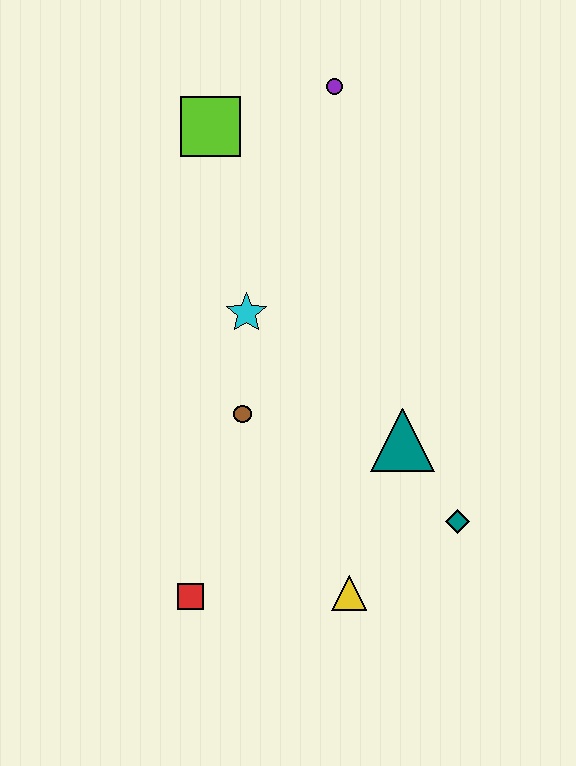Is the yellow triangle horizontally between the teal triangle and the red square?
Yes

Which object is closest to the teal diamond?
The teal triangle is closest to the teal diamond.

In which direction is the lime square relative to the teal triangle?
The lime square is above the teal triangle.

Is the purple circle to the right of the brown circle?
Yes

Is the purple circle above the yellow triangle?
Yes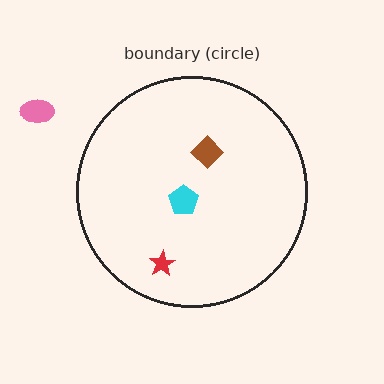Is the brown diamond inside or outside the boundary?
Inside.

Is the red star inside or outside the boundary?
Inside.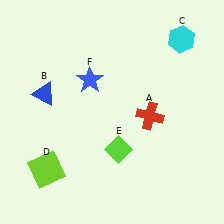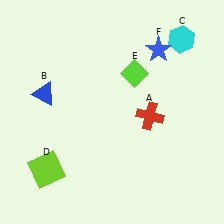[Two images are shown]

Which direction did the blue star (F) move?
The blue star (F) moved right.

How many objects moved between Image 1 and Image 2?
2 objects moved between the two images.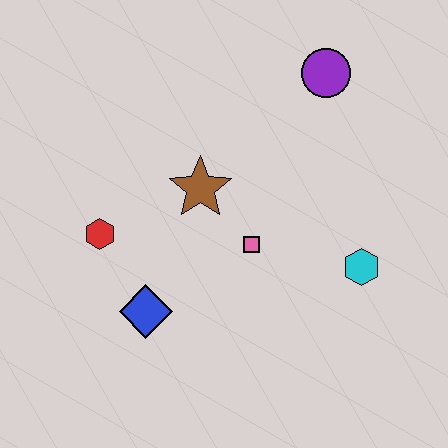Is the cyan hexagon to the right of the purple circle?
Yes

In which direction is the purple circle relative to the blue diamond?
The purple circle is above the blue diamond.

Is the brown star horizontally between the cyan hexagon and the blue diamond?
Yes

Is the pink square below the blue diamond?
No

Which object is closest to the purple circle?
The brown star is closest to the purple circle.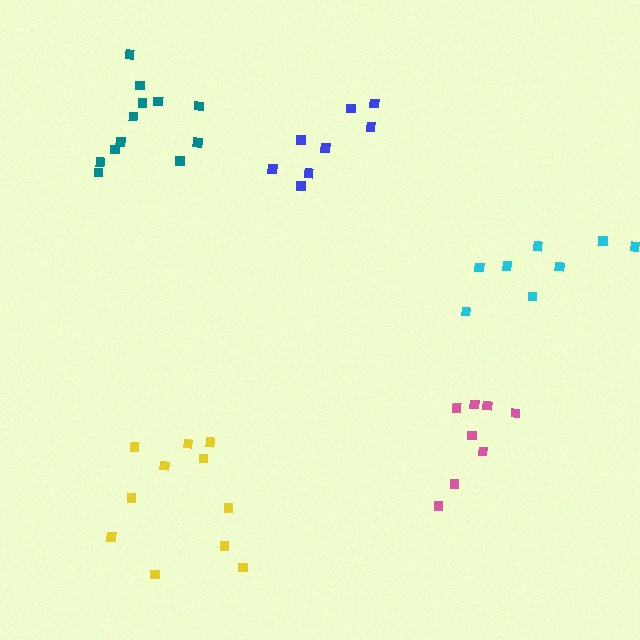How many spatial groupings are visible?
There are 5 spatial groupings.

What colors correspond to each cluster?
The clusters are colored: teal, yellow, pink, cyan, blue.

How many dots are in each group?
Group 1: 12 dots, Group 2: 11 dots, Group 3: 8 dots, Group 4: 8 dots, Group 5: 8 dots (47 total).